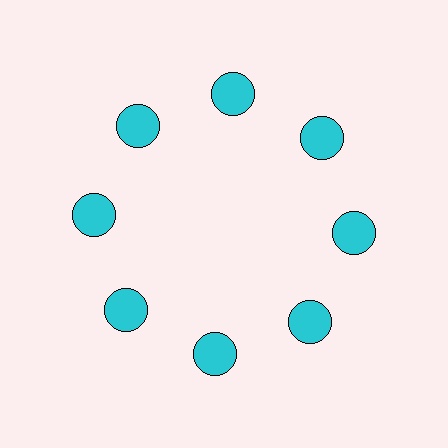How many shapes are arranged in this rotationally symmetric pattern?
There are 8 shapes, arranged in 8 groups of 1.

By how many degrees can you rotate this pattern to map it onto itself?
The pattern maps onto itself every 45 degrees of rotation.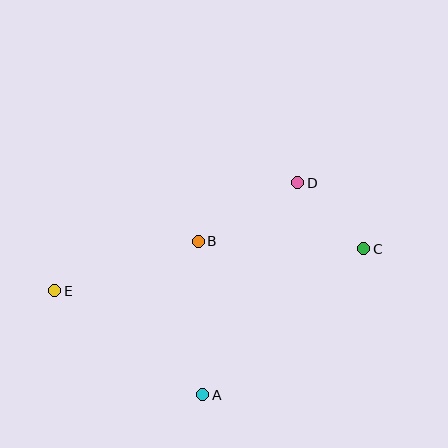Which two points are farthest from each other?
Points C and E are farthest from each other.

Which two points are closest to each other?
Points C and D are closest to each other.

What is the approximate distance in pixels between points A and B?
The distance between A and B is approximately 154 pixels.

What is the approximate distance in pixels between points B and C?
The distance between B and C is approximately 166 pixels.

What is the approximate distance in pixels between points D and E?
The distance between D and E is approximately 266 pixels.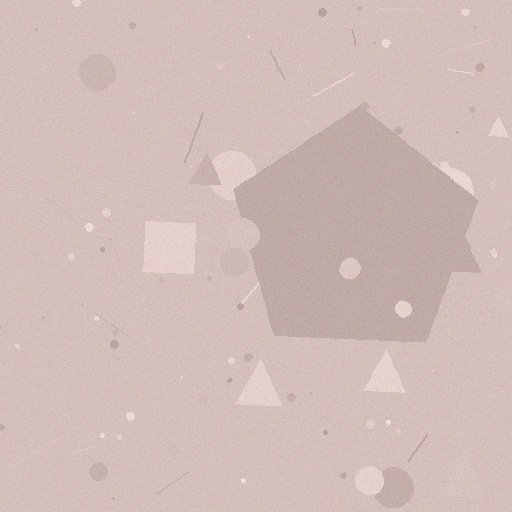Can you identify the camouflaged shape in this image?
The camouflaged shape is a pentagon.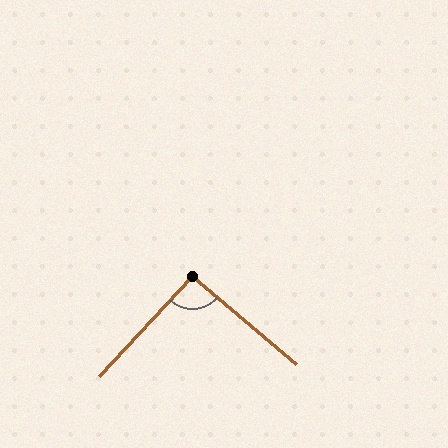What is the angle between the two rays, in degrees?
Approximately 93 degrees.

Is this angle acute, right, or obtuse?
It is approximately a right angle.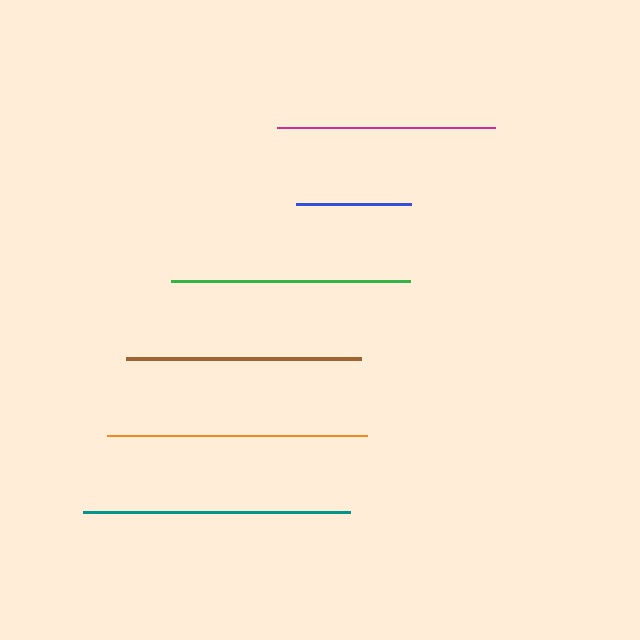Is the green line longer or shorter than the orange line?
The orange line is longer than the green line.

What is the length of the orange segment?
The orange segment is approximately 259 pixels long.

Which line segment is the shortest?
The blue line is the shortest at approximately 115 pixels.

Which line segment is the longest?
The teal line is the longest at approximately 266 pixels.